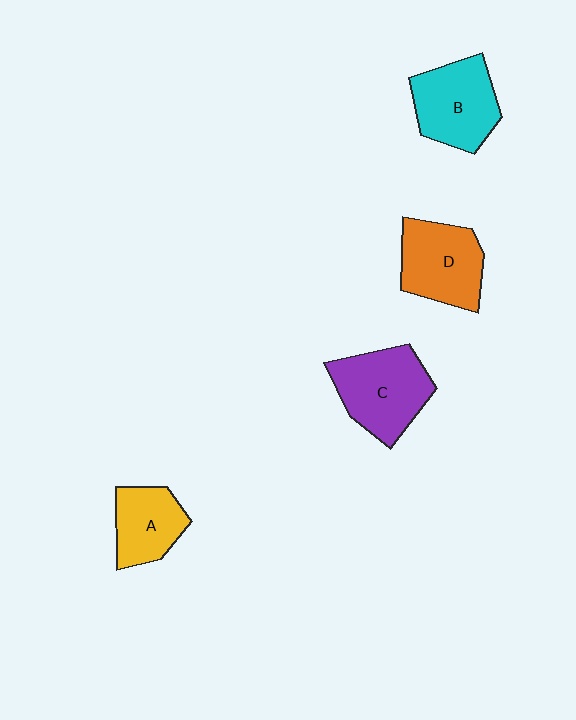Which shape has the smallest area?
Shape A (yellow).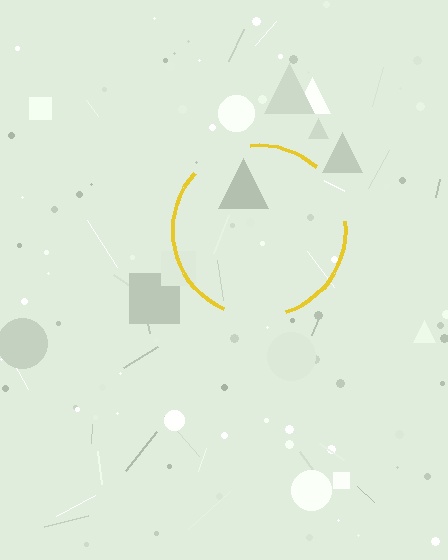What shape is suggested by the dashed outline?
The dashed outline suggests a circle.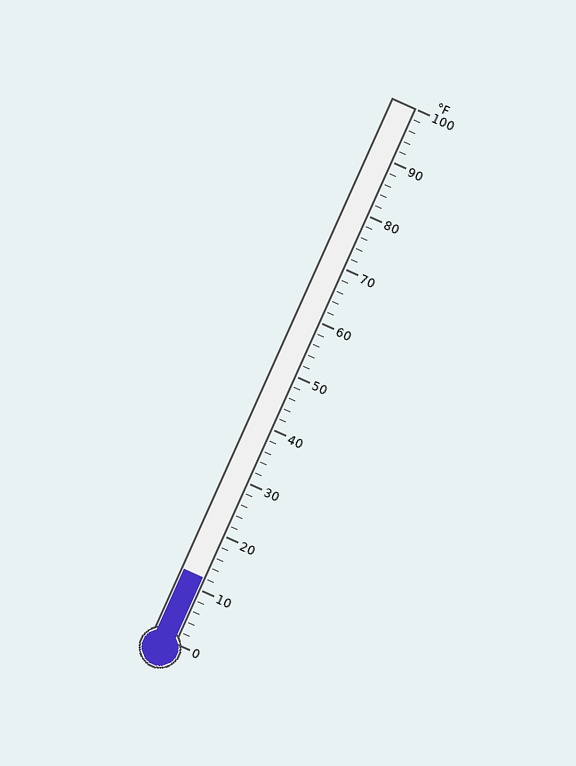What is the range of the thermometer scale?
The thermometer scale ranges from 0°F to 100°F.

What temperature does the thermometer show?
The thermometer shows approximately 12°F.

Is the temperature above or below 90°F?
The temperature is below 90°F.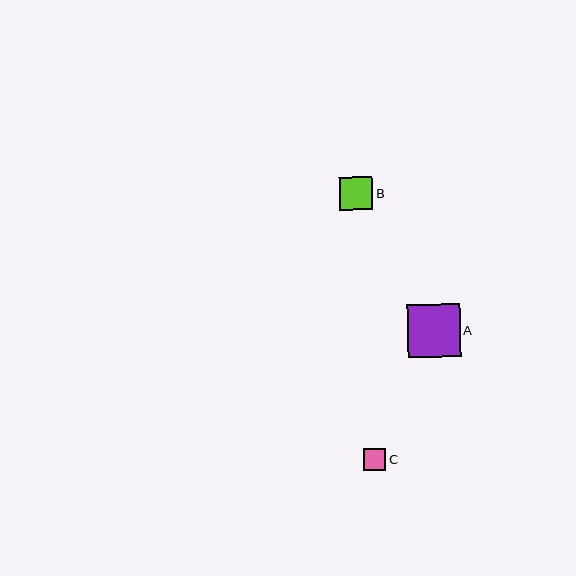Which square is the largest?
Square A is the largest with a size of approximately 53 pixels.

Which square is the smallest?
Square C is the smallest with a size of approximately 22 pixels.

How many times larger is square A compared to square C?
Square A is approximately 2.4 times the size of square C.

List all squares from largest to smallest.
From largest to smallest: A, B, C.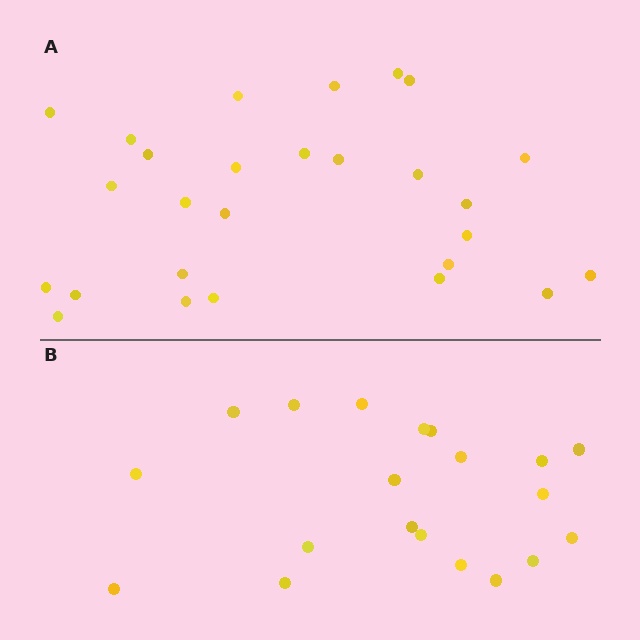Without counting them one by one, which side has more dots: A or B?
Region A (the top region) has more dots.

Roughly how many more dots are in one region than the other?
Region A has roughly 8 or so more dots than region B.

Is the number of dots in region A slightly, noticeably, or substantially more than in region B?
Region A has noticeably more, but not dramatically so. The ratio is roughly 1.4 to 1.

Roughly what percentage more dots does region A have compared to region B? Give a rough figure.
About 35% more.